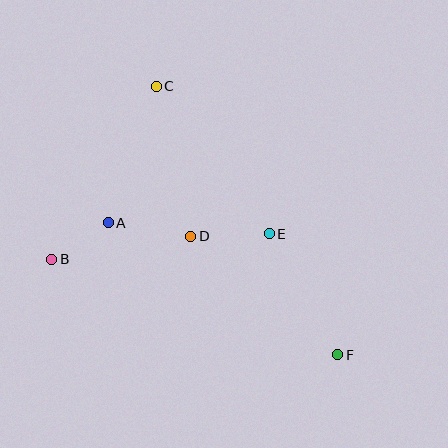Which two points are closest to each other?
Points A and B are closest to each other.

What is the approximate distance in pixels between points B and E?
The distance between B and E is approximately 219 pixels.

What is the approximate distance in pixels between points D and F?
The distance between D and F is approximately 189 pixels.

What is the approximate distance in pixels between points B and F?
The distance between B and F is approximately 301 pixels.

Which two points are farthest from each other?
Points C and F are farthest from each other.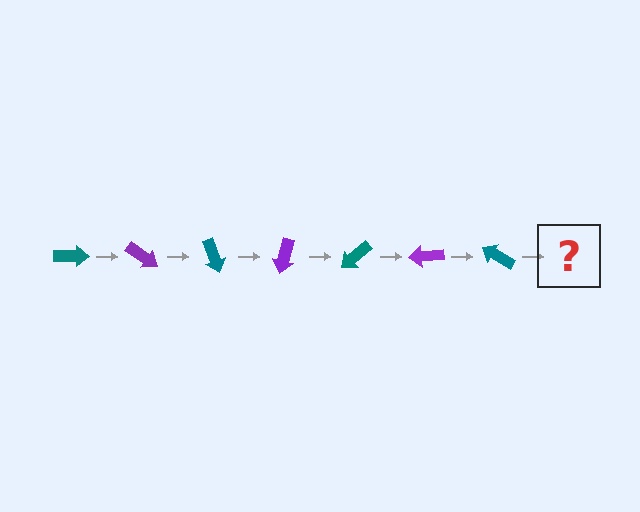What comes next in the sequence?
The next element should be a purple arrow, rotated 245 degrees from the start.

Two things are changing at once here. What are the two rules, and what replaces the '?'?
The two rules are that it rotates 35 degrees each step and the color cycles through teal and purple. The '?' should be a purple arrow, rotated 245 degrees from the start.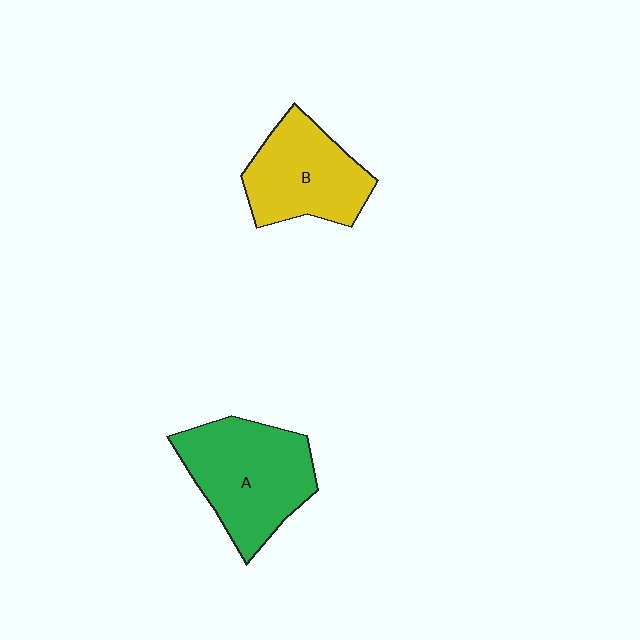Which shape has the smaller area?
Shape B (yellow).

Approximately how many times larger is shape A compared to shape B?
Approximately 1.2 times.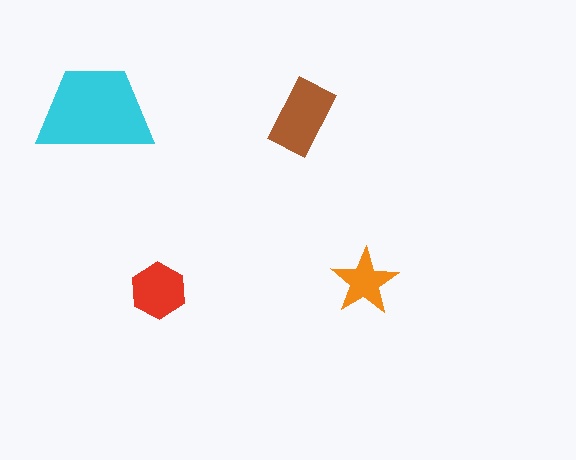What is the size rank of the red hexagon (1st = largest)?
3rd.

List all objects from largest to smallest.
The cyan trapezoid, the brown rectangle, the red hexagon, the orange star.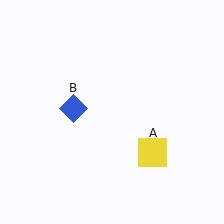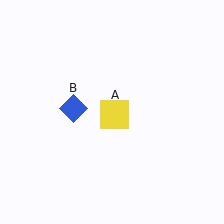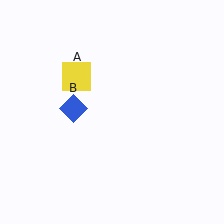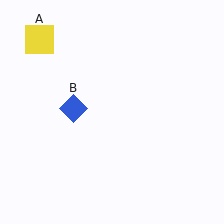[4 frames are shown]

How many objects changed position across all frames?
1 object changed position: yellow square (object A).